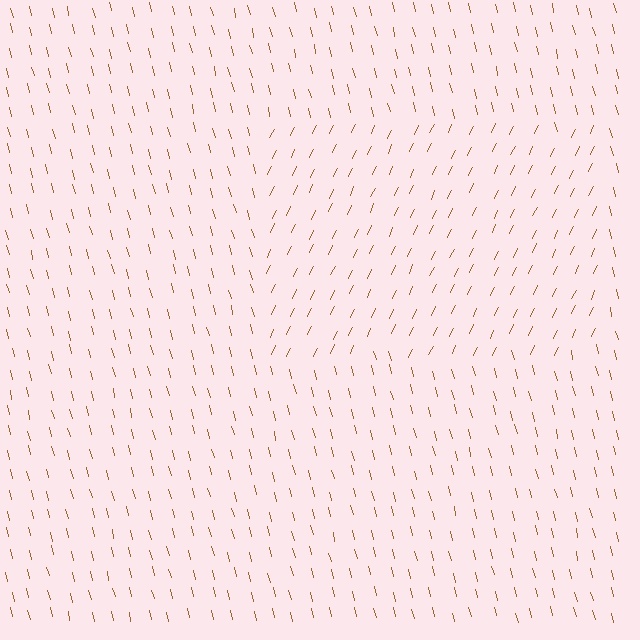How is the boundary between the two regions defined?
The boundary is defined purely by a change in line orientation (approximately 39 degrees difference). All lines are the same color and thickness.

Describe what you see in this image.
The image is filled with small brown line segments. A rectangle region in the image has lines oriented differently from the surrounding lines, creating a visible texture boundary.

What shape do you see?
I see a rectangle.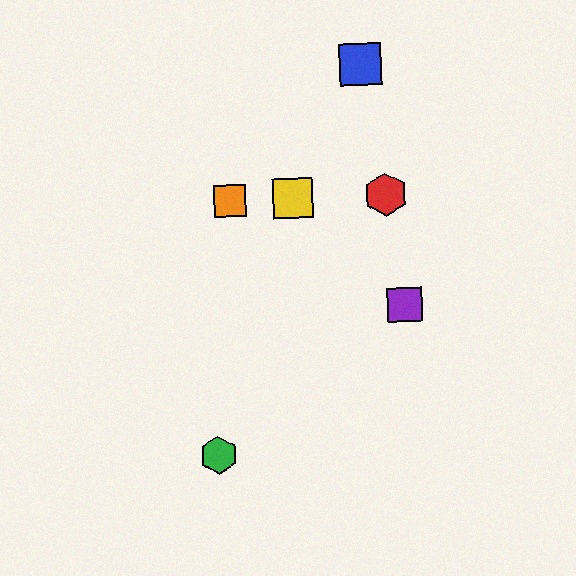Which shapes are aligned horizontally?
The red hexagon, the yellow square, the orange square are aligned horizontally.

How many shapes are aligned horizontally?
3 shapes (the red hexagon, the yellow square, the orange square) are aligned horizontally.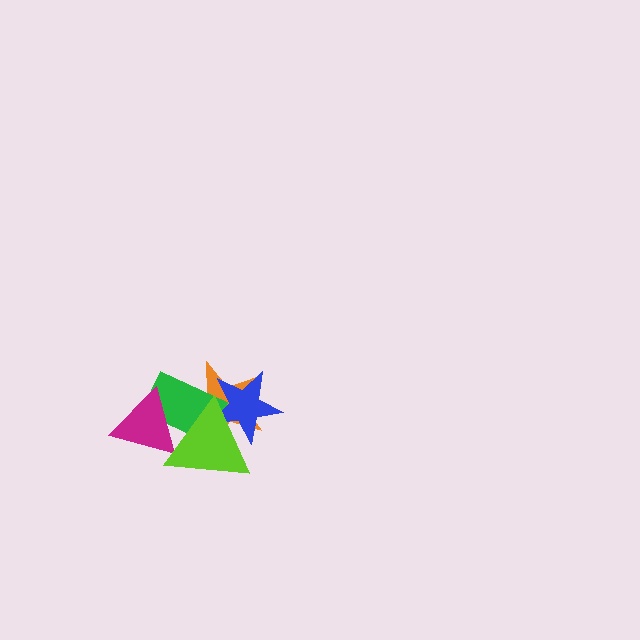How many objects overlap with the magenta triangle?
2 objects overlap with the magenta triangle.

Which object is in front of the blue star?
The lime triangle is in front of the blue star.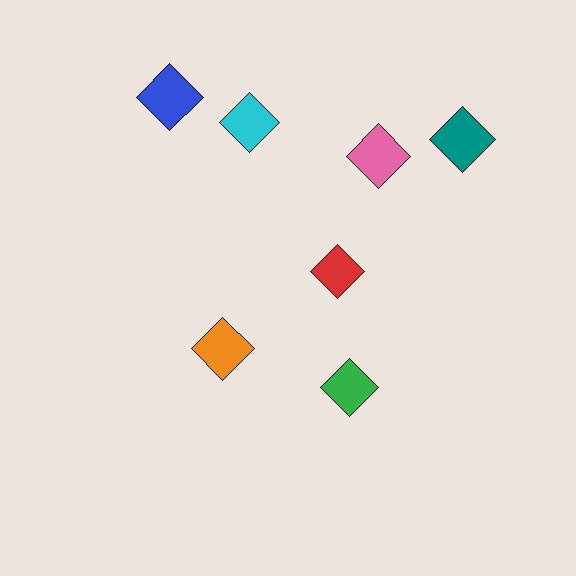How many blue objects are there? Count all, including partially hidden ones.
There is 1 blue object.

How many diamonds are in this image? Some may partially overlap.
There are 7 diamonds.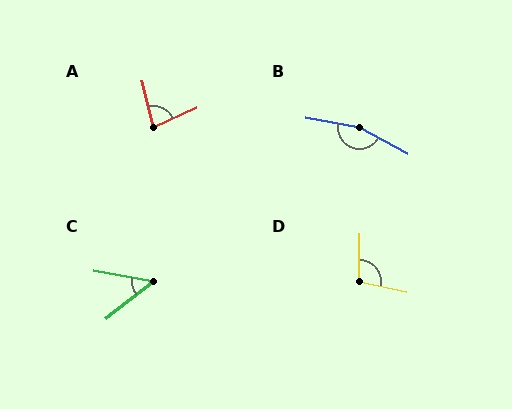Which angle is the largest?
B, at approximately 162 degrees.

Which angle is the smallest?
C, at approximately 48 degrees.